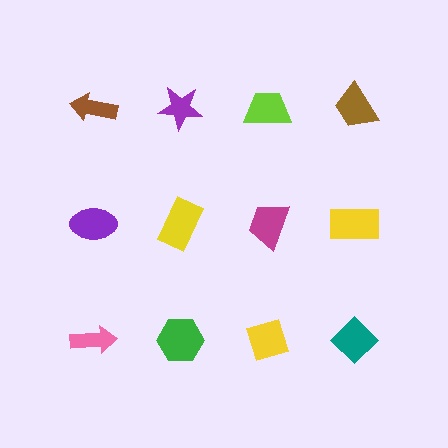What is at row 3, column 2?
A green hexagon.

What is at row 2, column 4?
A yellow rectangle.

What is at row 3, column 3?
A yellow diamond.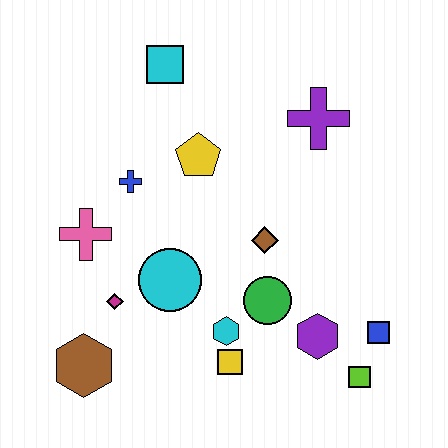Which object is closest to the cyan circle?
The magenta diamond is closest to the cyan circle.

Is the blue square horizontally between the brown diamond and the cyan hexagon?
No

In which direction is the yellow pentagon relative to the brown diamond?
The yellow pentagon is above the brown diamond.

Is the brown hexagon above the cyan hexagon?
No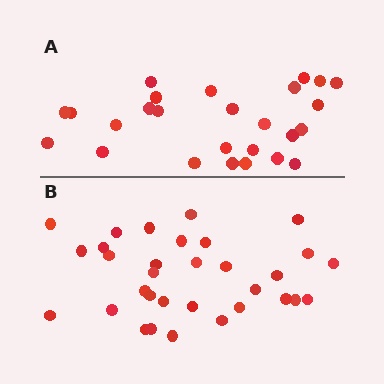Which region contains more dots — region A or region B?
Region B (the bottom region) has more dots.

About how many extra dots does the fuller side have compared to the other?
Region B has about 6 more dots than region A.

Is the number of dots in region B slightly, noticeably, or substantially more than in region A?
Region B has only slightly more — the two regions are fairly close. The ratio is roughly 1.2 to 1.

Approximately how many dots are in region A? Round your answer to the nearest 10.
About 30 dots. (The exact count is 26, which rounds to 30.)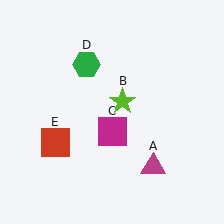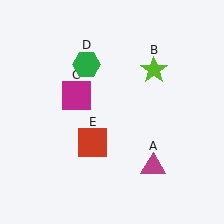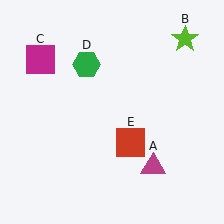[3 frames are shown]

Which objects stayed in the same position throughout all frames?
Magenta triangle (object A) and green hexagon (object D) remained stationary.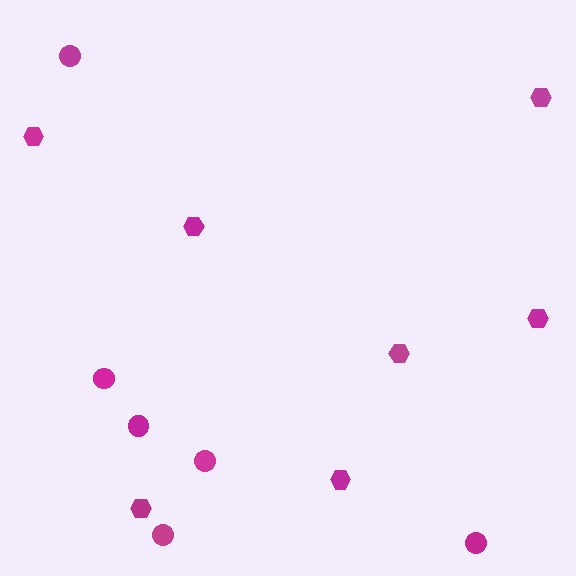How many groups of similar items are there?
There are 2 groups: one group of circles (6) and one group of hexagons (7).